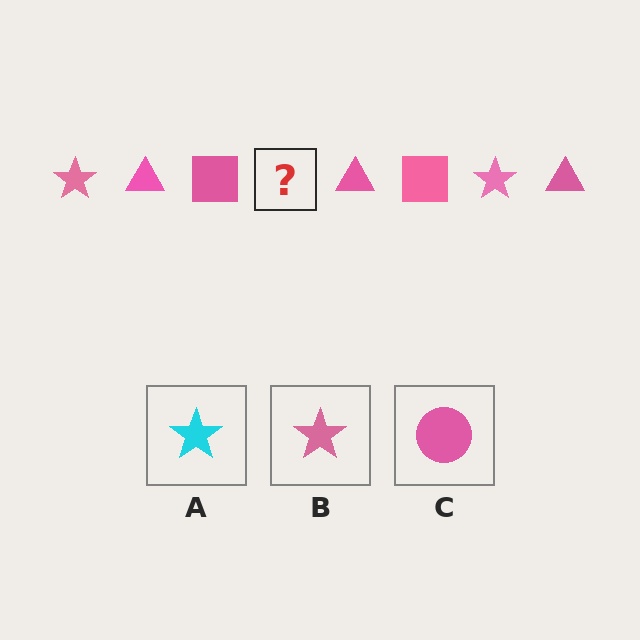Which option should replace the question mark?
Option B.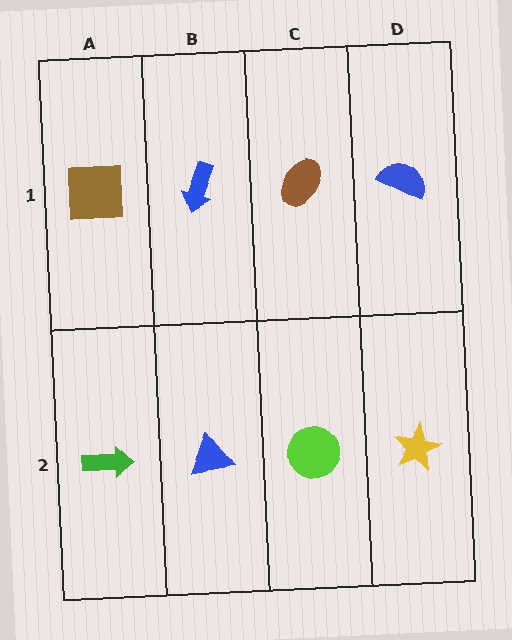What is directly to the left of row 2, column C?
A blue triangle.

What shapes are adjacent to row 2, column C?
A brown ellipse (row 1, column C), a blue triangle (row 2, column B), a yellow star (row 2, column D).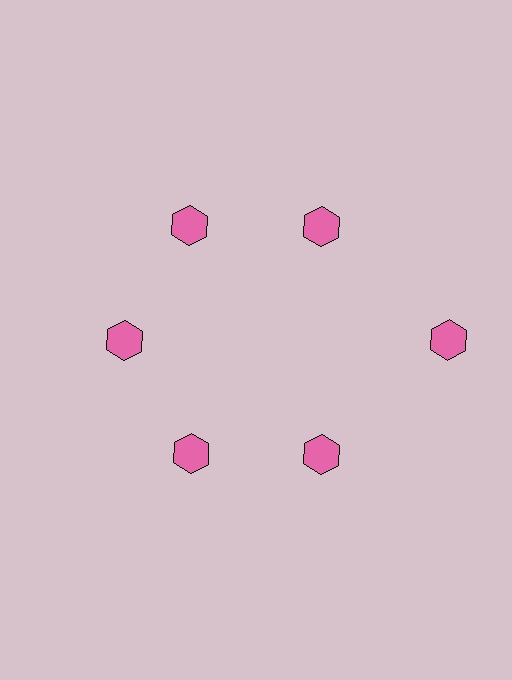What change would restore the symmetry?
The symmetry would be restored by moving it inward, back onto the ring so that all 6 hexagons sit at equal angles and equal distance from the center.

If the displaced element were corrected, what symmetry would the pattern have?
It would have 6-fold rotational symmetry — the pattern would map onto itself every 60 degrees.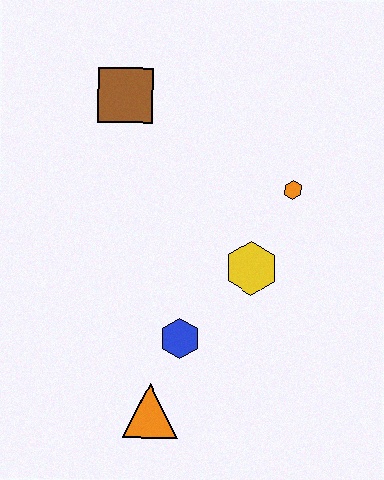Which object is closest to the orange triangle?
The blue hexagon is closest to the orange triangle.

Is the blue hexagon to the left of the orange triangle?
No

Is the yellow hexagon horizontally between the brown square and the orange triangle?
No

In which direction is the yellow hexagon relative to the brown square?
The yellow hexagon is below the brown square.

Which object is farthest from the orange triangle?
The brown square is farthest from the orange triangle.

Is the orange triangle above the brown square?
No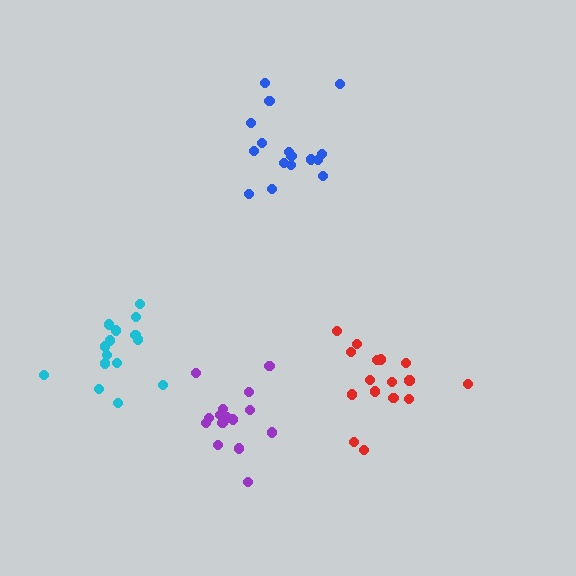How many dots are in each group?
Group 1: 15 dots, Group 2: 16 dots, Group 3: 15 dots, Group 4: 16 dots (62 total).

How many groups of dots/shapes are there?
There are 4 groups.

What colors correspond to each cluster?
The clusters are colored: purple, red, cyan, blue.